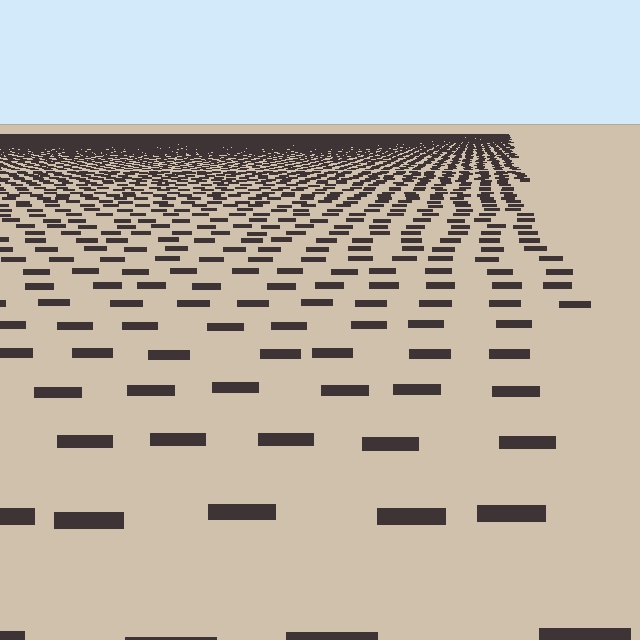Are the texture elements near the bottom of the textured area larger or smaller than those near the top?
Larger. Near the bottom, elements are closer to the viewer and appear at a bigger on-screen size.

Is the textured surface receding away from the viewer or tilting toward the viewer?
The surface is receding away from the viewer. Texture elements get smaller and denser toward the top.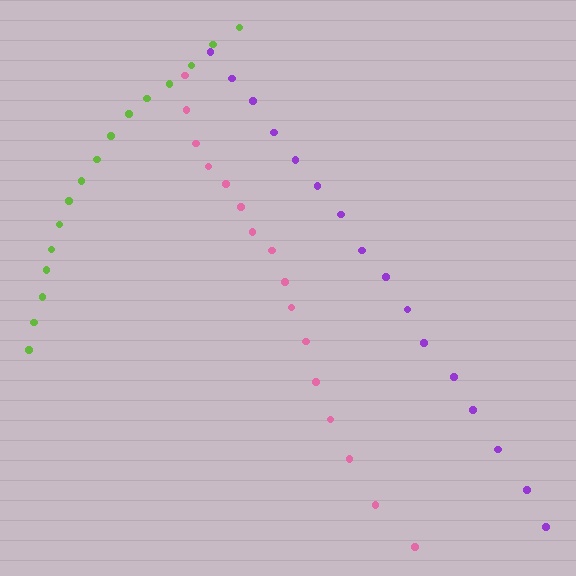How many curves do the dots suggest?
There are 3 distinct paths.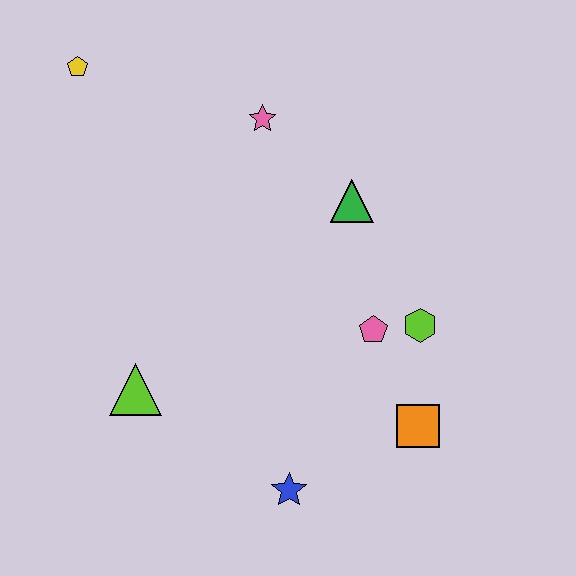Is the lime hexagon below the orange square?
No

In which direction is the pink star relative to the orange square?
The pink star is above the orange square.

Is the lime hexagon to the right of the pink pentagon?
Yes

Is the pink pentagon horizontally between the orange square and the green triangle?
Yes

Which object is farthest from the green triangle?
The yellow pentagon is farthest from the green triangle.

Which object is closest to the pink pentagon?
The lime hexagon is closest to the pink pentagon.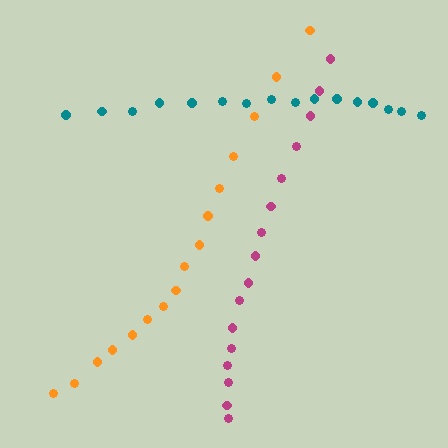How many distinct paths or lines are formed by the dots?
There are 3 distinct paths.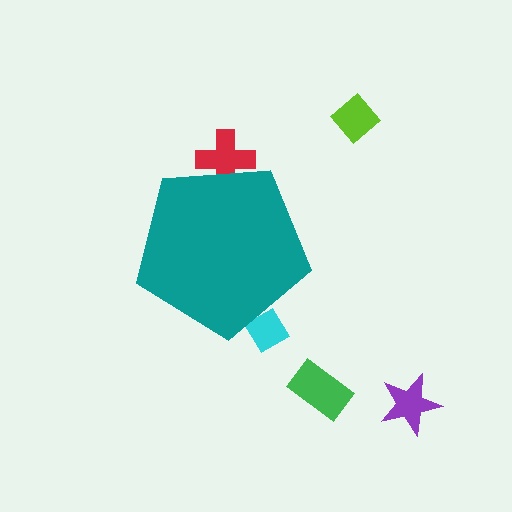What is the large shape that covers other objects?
A teal pentagon.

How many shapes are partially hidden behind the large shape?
2 shapes are partially hidden.